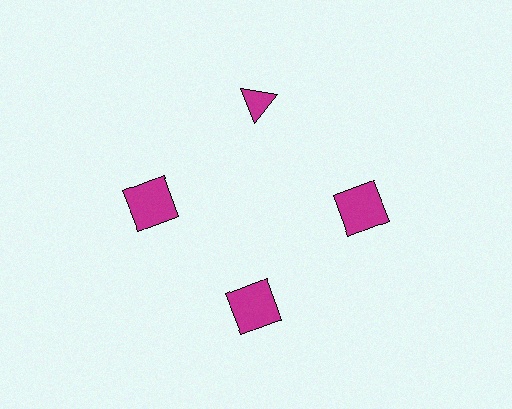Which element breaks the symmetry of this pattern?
The magenta triangle at roughly the 12 o'clock position breaks the symmetry. All other shapes are magenta squares.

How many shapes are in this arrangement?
There are 4 shapes arranged in a ring pattern.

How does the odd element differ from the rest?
It has a different shape: triangle instead of square.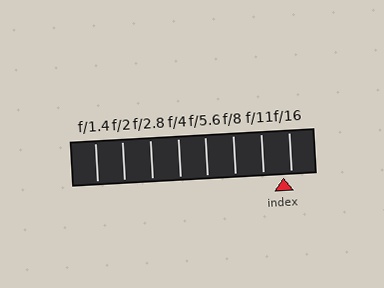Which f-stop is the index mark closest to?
The index mark is closest to f/16.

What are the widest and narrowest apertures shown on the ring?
The widest aperture shown is f/1.4 and the narrowest is f/16.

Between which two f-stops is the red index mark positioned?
The index mark is between f/11 and f/16.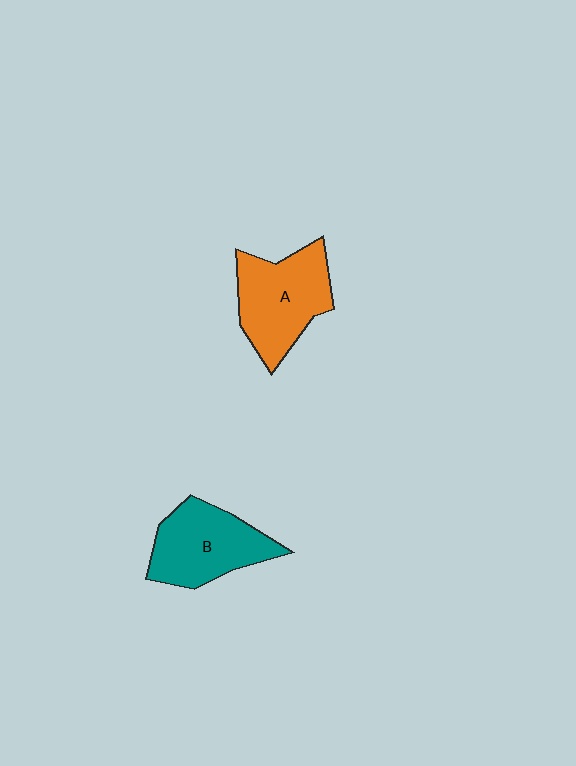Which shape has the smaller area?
Shape B (teal).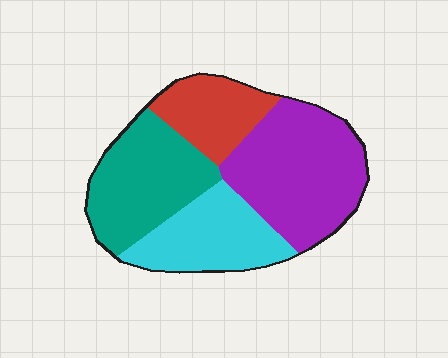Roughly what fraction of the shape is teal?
Teal takes up between a quarter and a half of the shape.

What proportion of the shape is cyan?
Cyan takes up between a sixth and a third of the shape.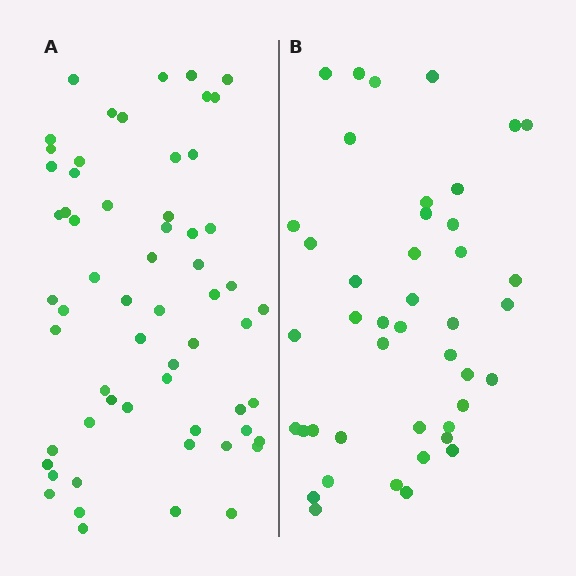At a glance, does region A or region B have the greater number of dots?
Region A (the left region) has more dots.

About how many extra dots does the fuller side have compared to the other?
Region A has approximately 15 more dots than region B.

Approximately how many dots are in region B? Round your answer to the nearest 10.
About 40 dots. (The exact count is 43, which rounds to 40.)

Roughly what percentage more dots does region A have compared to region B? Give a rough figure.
About 40% more.